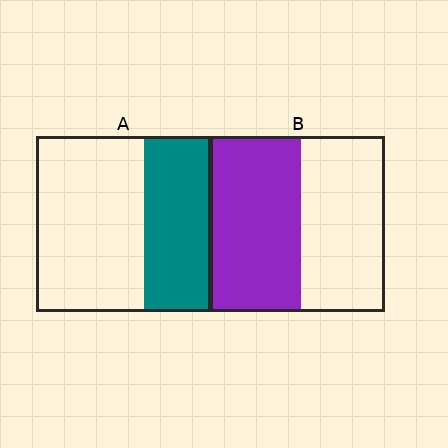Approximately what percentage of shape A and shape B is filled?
A is approximately 40% and B is approximately 50%.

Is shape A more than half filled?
No.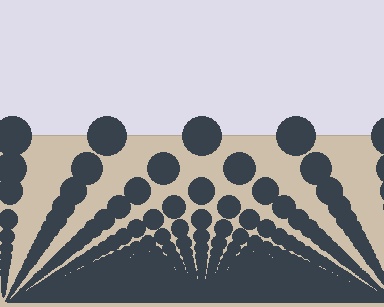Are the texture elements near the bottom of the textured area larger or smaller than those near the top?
Smaller. The gradient is inverted — elements near the bottom are smaller and denser.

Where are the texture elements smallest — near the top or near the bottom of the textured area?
Near the bottom.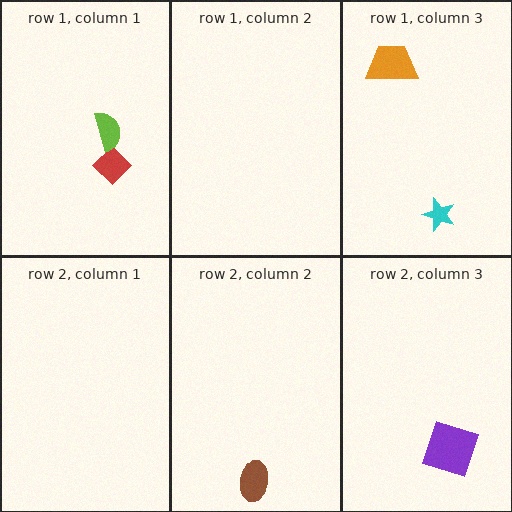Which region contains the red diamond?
The row 1, column 1 region.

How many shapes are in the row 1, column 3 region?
2.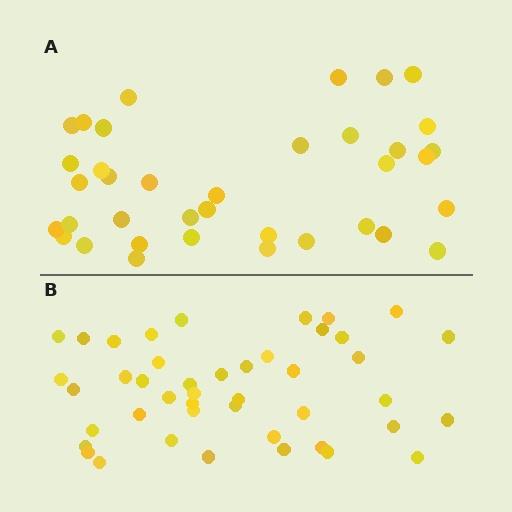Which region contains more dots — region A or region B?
Region B (the bottom region) has more dots.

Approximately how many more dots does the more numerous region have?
Region B has roughly 8 or so more dots than region A.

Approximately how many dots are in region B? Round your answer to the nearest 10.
About 40 dots. (The exact count is 44, which rounds to 40.)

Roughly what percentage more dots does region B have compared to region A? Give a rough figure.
About 20% more.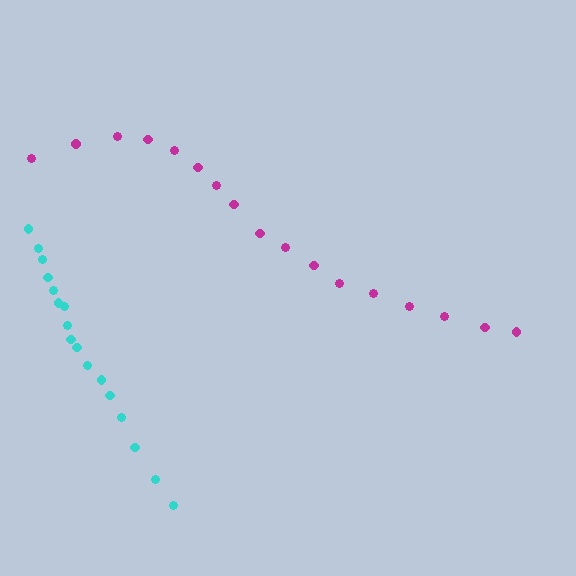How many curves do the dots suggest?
There are 2 distinct paths.